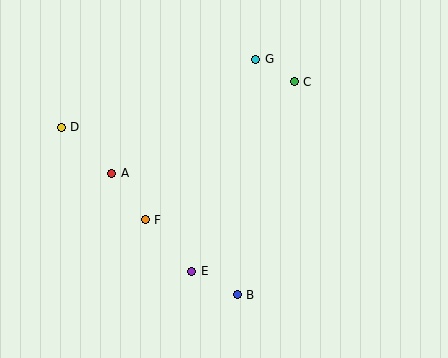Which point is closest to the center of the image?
Point F at (145, 220) is closest to the center.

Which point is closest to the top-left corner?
Point D is closest to the top-left corner.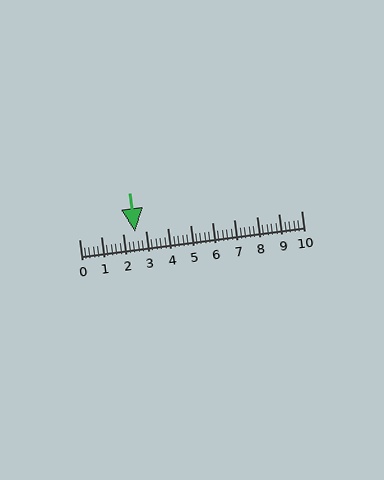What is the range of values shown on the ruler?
The ruler shows values from 0 to 10.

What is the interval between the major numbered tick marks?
The major tick marks are spaced 1 units apart.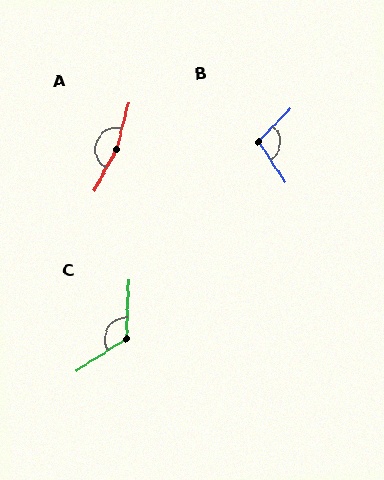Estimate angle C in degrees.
Approximately 125 degrees.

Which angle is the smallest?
B, at approximately 103 degrees.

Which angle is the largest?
A, at approximately 166 degrees.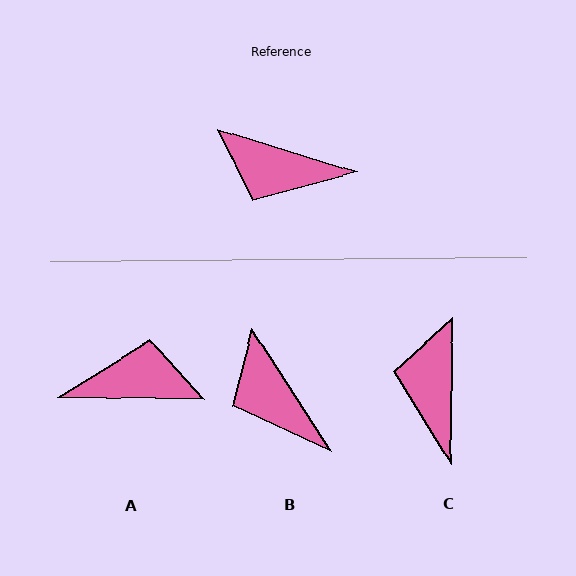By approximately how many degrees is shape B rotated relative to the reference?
Approximately 40 degrees clockwise.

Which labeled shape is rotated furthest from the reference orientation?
A, about 164 degrees away.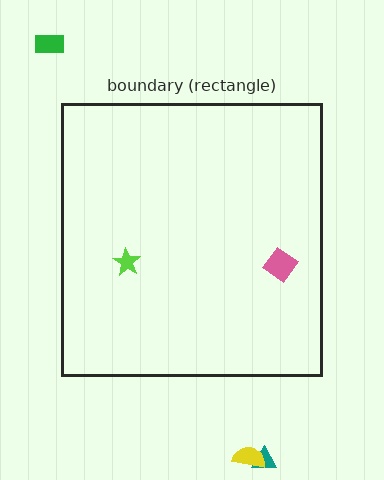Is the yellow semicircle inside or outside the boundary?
Outside.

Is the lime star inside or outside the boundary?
Inside.